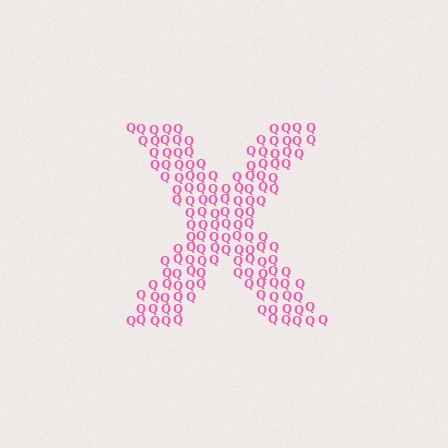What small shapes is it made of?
It is made of small letter Q's.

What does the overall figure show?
The overall figure shows the letter X.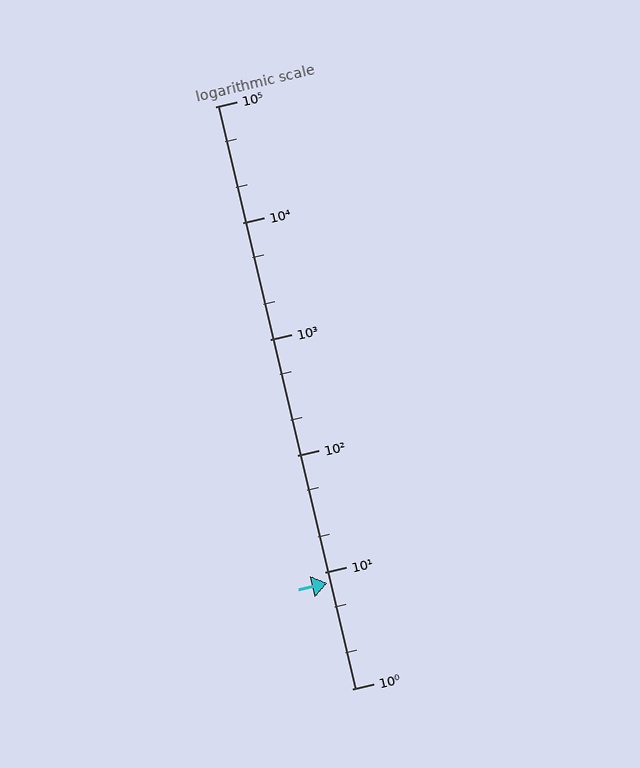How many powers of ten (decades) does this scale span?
The scale spans 5 decades, from 1 to 100000.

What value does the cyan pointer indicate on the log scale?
The pointer indicates approximately 8.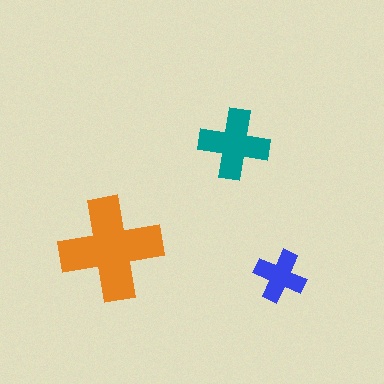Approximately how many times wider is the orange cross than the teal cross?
About 1.5 times wider.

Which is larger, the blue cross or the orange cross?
The orange one.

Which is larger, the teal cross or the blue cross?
The teal one.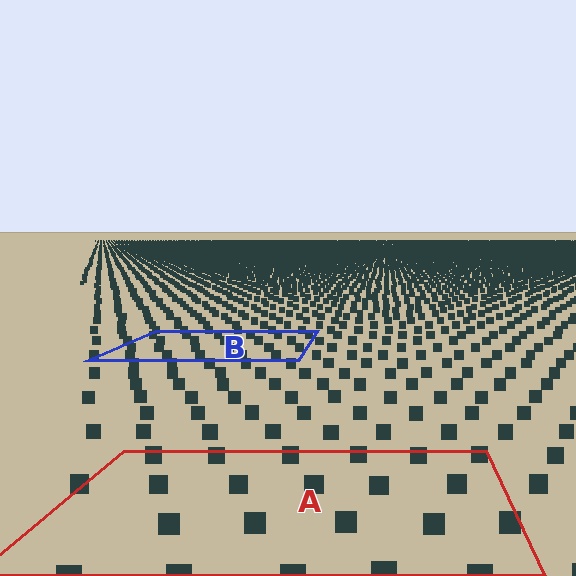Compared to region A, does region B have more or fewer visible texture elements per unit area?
Region B has more texture elements per unit area — they are packed more densely because it is farther away.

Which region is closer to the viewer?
Region A is closer. The texture elements there are larger and more spread out.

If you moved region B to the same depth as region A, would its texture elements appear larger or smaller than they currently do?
They would appear larger. At a closer depth, the same texture elements are projected at a bigger on-screen size.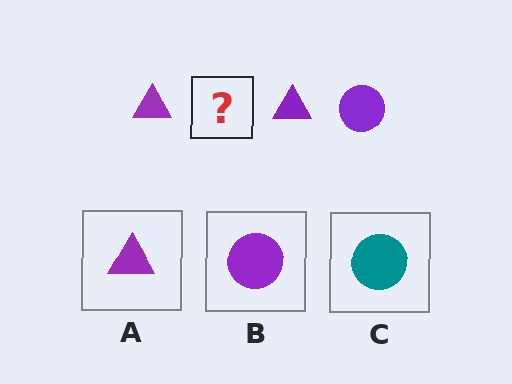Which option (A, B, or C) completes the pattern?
B.